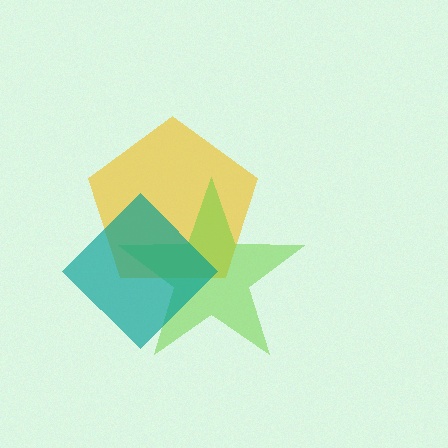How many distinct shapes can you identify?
There are 3 distinct shapes: a yellow pentagon, a lime star, a teal diamond.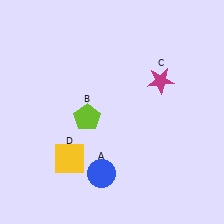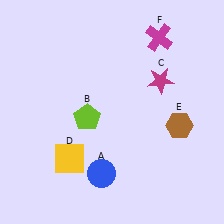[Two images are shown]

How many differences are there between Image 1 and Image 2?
There are 2 differences between the two images.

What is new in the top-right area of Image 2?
A magenta cross (F) was added in the top-right area of Image 2.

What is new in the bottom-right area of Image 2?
A brown hexagon (E) was added in the bottom-right area of Image 2.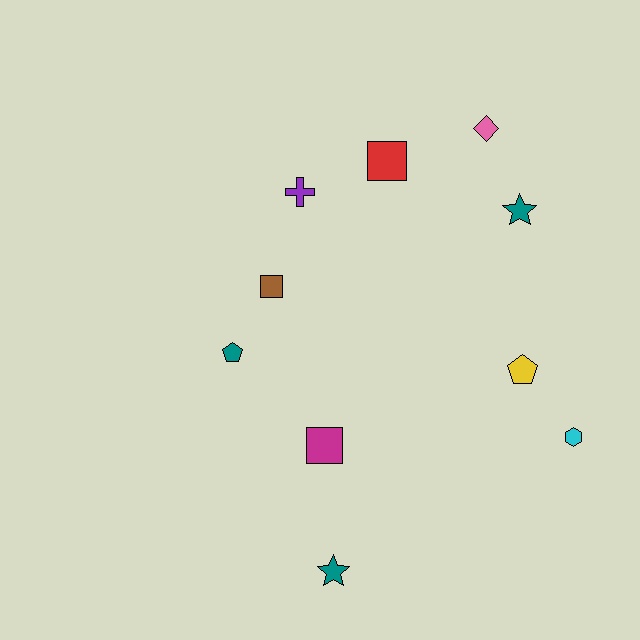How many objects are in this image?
There are 10 objects.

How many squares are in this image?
There are 3 squares.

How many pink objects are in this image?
There is 1 pink object.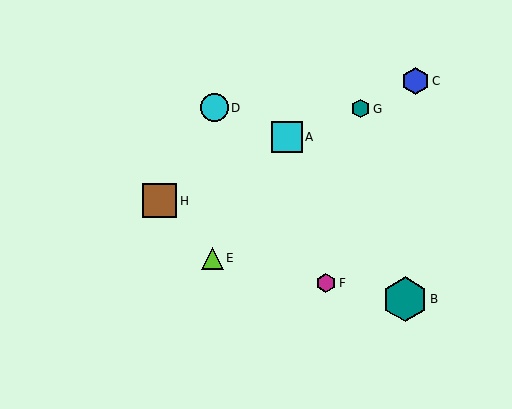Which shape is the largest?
The teal hexagon (labeled B) is the largest.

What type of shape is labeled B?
Shape B is a teal hexagon.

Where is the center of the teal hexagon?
The center of the teal hexagon is at (405, 299).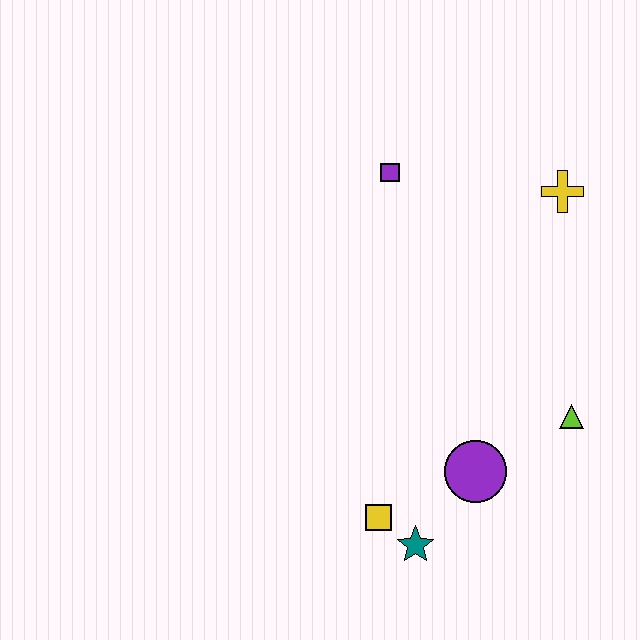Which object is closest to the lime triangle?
The purple circle is closest to the lime triangle.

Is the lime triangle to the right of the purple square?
Yes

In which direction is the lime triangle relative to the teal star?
The lime triangle is to the right of the teal star.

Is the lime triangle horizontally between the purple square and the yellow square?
No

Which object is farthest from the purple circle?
The purple square is farthest from the purple circle.